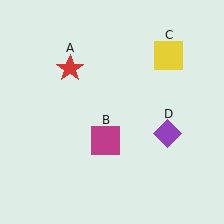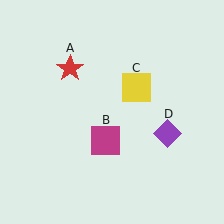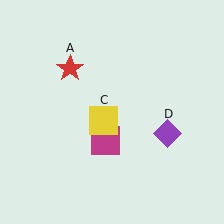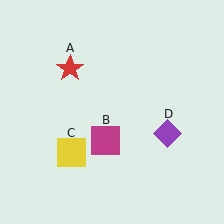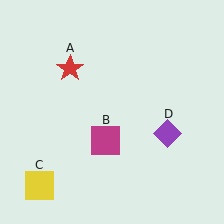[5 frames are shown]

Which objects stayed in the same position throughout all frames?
Red star (object A) and magenta square (object B) and purple diamond (object D) remained stationary.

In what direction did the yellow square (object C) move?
The yellow square (object C) moved down and to the left.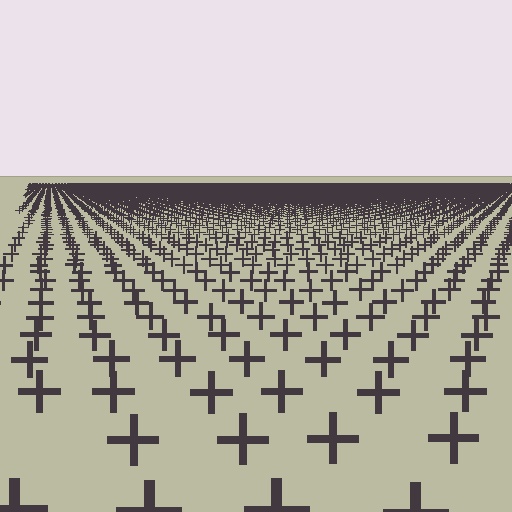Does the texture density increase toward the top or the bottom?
Density increases toward the top.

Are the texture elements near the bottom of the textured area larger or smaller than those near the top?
Larger. Near the bottom, elements are closer to the viewer and appear at a bigger on-screen size.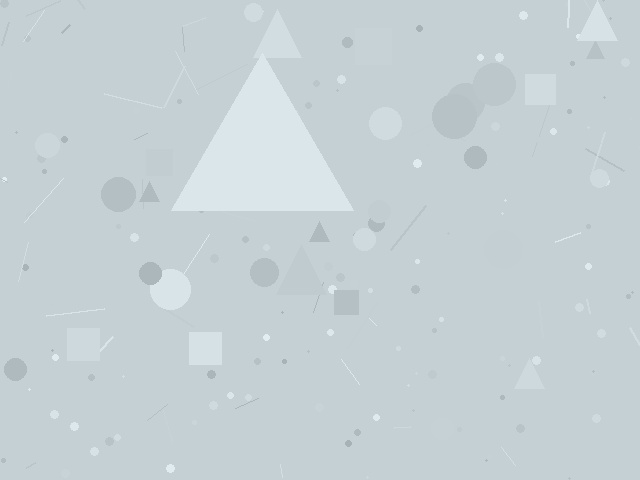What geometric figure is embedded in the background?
A triangle is embedded in the background.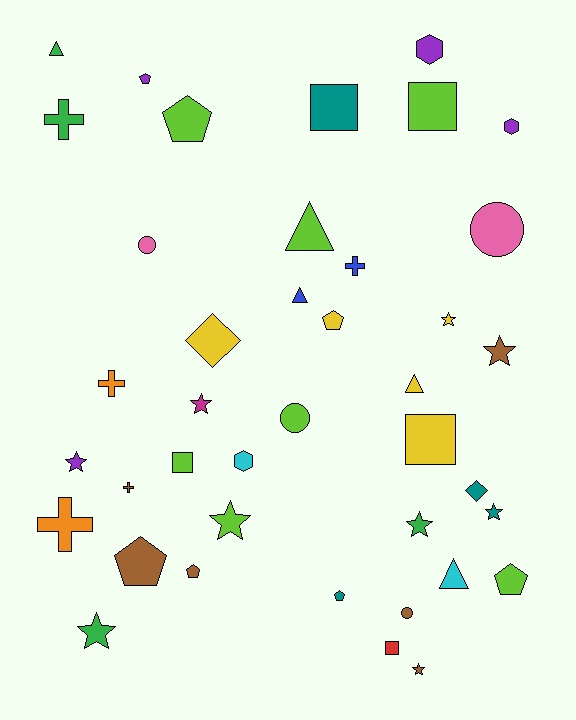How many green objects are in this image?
There are 4 green objects.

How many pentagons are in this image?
There are 7 pentagons.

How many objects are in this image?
There are 40 objects.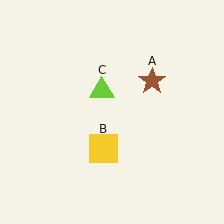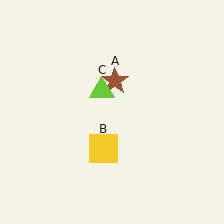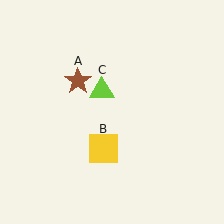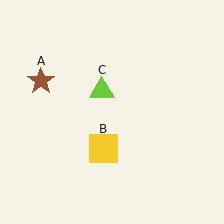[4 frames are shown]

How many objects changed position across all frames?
1 object changed position: brown star (object A).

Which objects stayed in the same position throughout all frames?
Yellow square (object B) and lime triangle (object C) remained stationary.